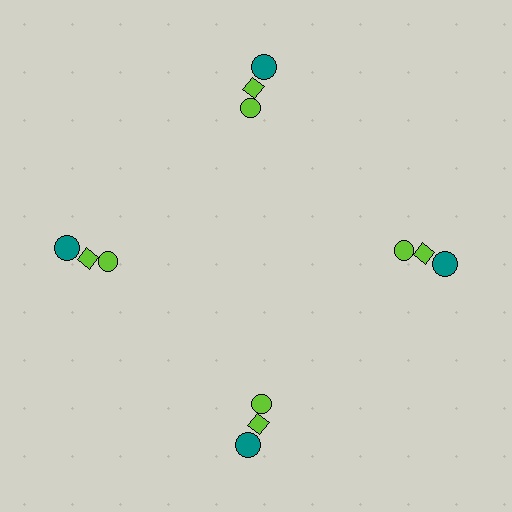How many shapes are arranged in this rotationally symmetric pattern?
There are 12 shapes, arranged in 4 groups of 3.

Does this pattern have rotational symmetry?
Yes, this pattern has 4-fold rotational symmetry. It looks the same after rotating 90 degrees around the center.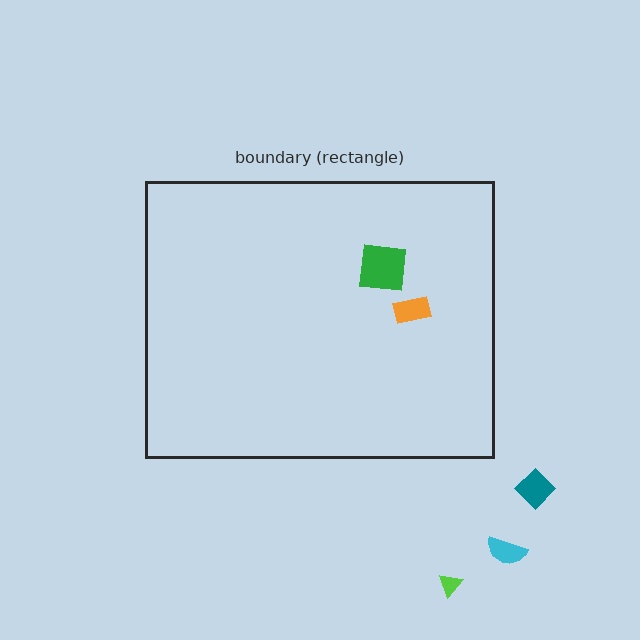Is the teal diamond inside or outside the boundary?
Outside.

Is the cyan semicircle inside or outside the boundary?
Outside.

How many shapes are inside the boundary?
2 inside, 3 outside.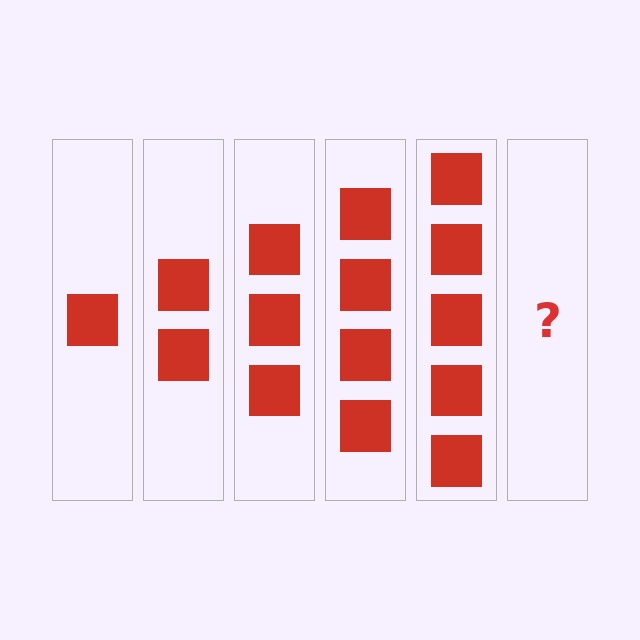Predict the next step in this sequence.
The next step is 6 squares.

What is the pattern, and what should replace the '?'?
The pattern is that each step adds one more square. The '?' should be 6 squares.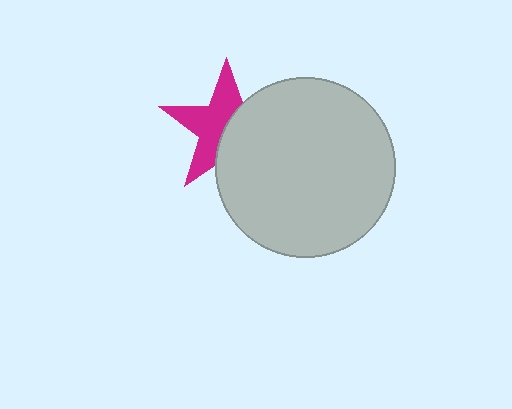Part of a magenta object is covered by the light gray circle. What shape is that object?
It is a star.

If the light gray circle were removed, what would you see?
You would see the complete magenta star.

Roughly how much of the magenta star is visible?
About half of it is visible (roughly 54%).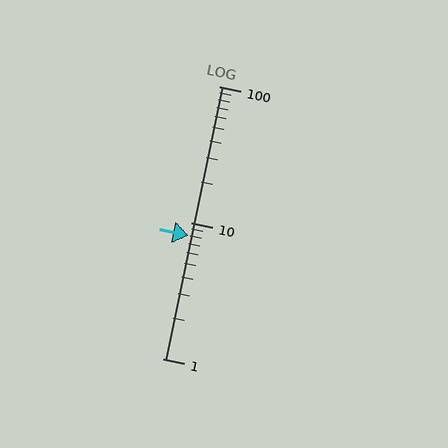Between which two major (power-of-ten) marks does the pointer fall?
The pointer is between 1 and 10.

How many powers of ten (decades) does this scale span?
The scale spans 2 decades, from 1 to 100.